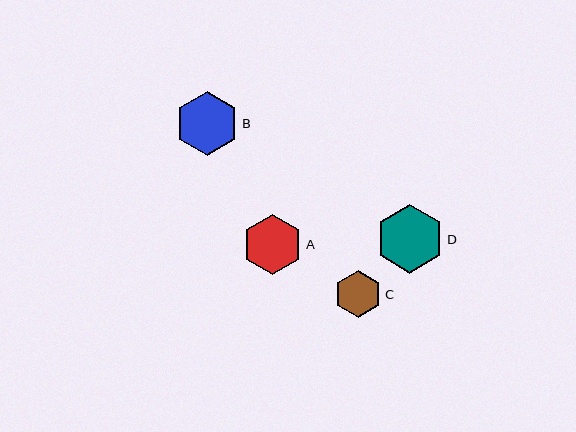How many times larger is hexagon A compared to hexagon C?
Hexagon A is approximately 1.3 times the size of hexagon C.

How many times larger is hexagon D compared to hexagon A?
Hexagon D is approximately 1.1 times the size of hexagon A.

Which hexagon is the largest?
Hexagon D is the largest with a size of approximately 69 pixels.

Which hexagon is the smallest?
Hexagon C is the smallest with a size of approximately 47 pixels.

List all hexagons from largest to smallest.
From largest to smallest: D, B, A, C.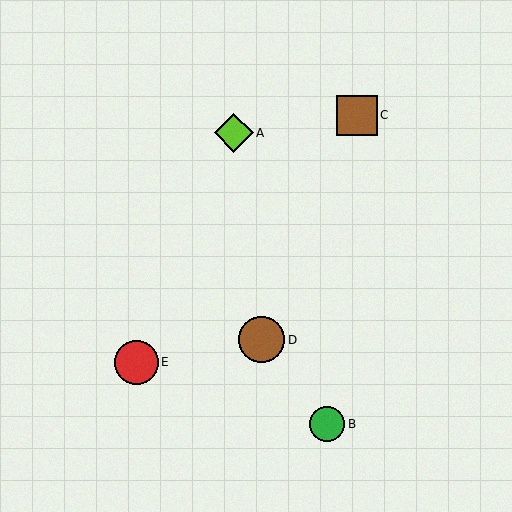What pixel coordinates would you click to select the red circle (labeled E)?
Click at (136, 362) to select the red circle E.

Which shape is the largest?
The brown circle (labeled D) is the largest.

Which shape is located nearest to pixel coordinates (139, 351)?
The red circle (labeled E) at (136, 362) is nearest to that location.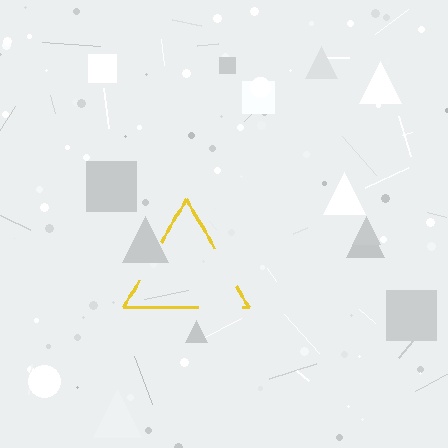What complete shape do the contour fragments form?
The contour fragments form a triangle.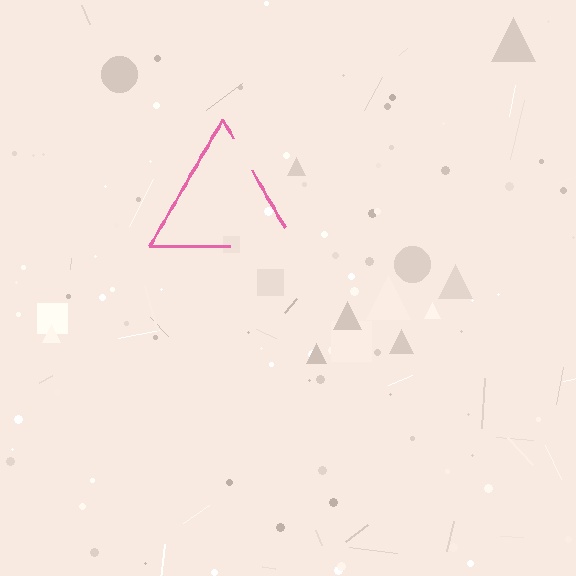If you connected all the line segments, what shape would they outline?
They would outline a triangle.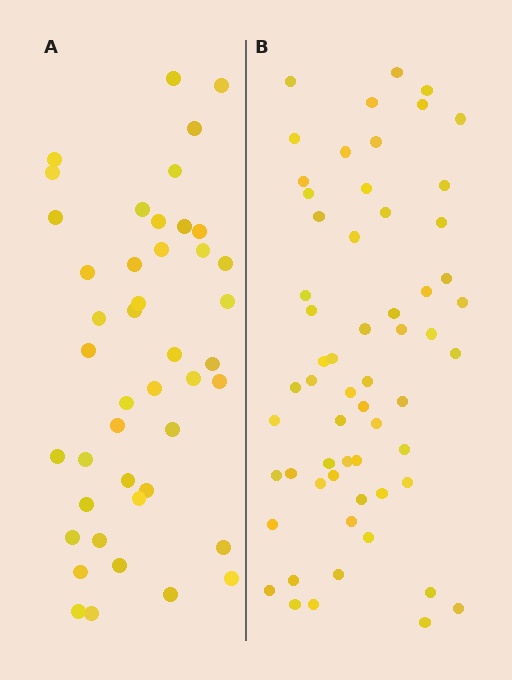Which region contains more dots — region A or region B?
Region B (the right region) has more dots.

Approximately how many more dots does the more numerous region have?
Region B has approximately 15 more dots than region A.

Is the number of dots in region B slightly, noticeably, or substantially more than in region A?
Region B has noticeably more, but not dramatically so. The ratio is roughly 1.4 to 1.